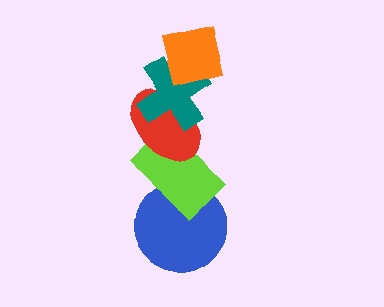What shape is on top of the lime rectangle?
The red ellipse is on top of the lime rectangle.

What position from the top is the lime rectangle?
The lime rectangle is 4th from the top.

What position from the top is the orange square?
The orange square is 1st from the top.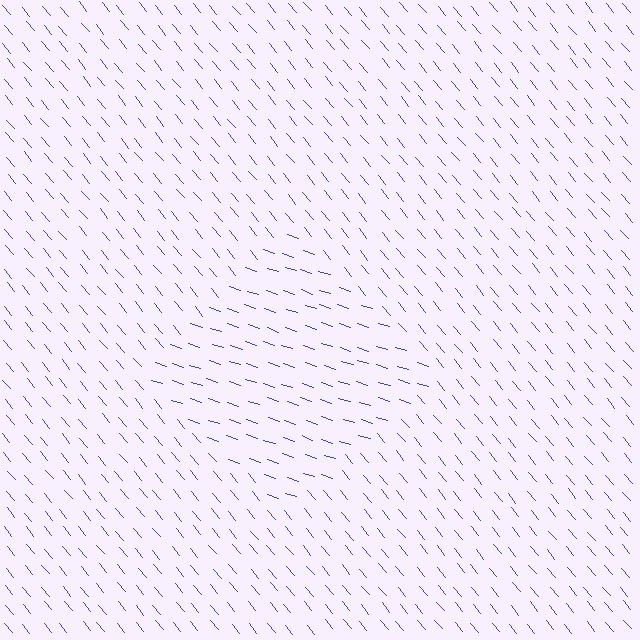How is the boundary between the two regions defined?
The boundary is defined purely by a change in line orientation (approximately 32 degrees difference). All lines are the same color and thickness.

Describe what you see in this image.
The image is filled with small blue line segments. A diamond region in the image has lines oriented differently from the surrounding lines, creating a visible texture boundary.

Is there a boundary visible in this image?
Yes, there is a texture boundary formed by a change in line orientation.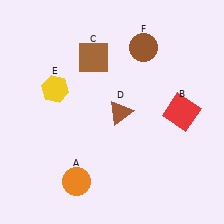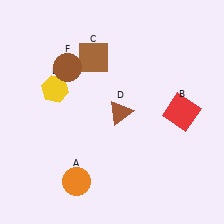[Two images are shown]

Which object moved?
The brown circle (F) moved left.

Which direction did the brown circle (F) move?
The brown circle (F) moved left.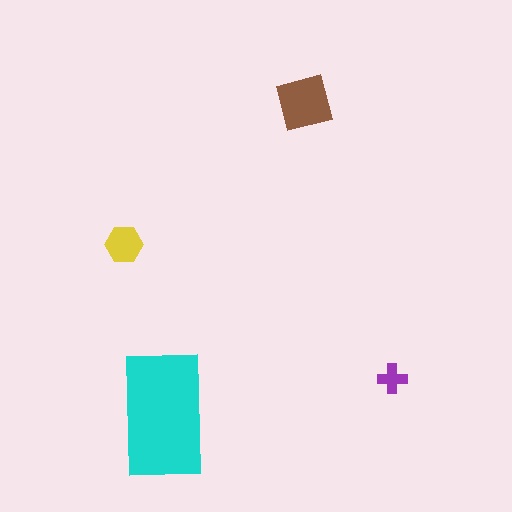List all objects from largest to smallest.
The cyan rectangle, the brown square, the yellow hexagon, the purple cross.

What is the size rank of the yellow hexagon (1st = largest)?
3rd.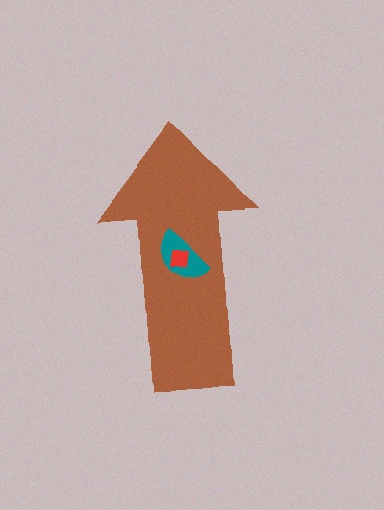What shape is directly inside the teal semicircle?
The red square.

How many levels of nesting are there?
3.